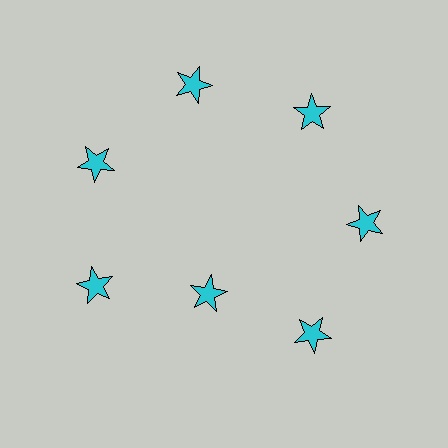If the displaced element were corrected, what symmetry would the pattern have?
It would have 7-fold rotational symmetry — the pattern would map onto itself every 51 degrees.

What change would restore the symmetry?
The symmetry would be restored by moving it outward, back onto the ring so that all 7 stars sit at equal angles and equal distance from the center.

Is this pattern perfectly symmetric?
No. The 7 cyan stars are arranged in a ring, but one element near the 6 o'clock position is pulled inward toward the center, breaking the 7-fold rotational symmetry.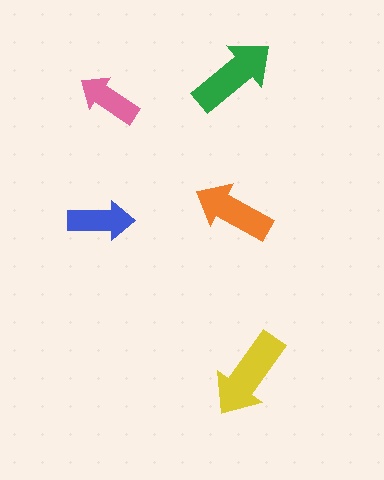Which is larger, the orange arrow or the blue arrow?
The orange one.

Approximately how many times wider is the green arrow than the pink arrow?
About 1.5 times wider.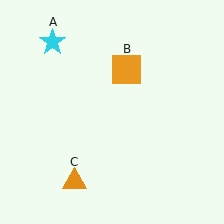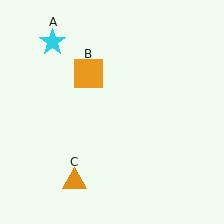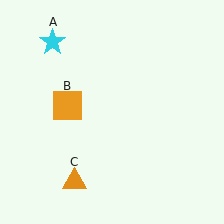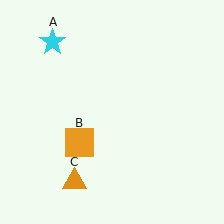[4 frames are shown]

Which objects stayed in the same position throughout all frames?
Cyan star (object A) and orange triangle (object C) remained stationary.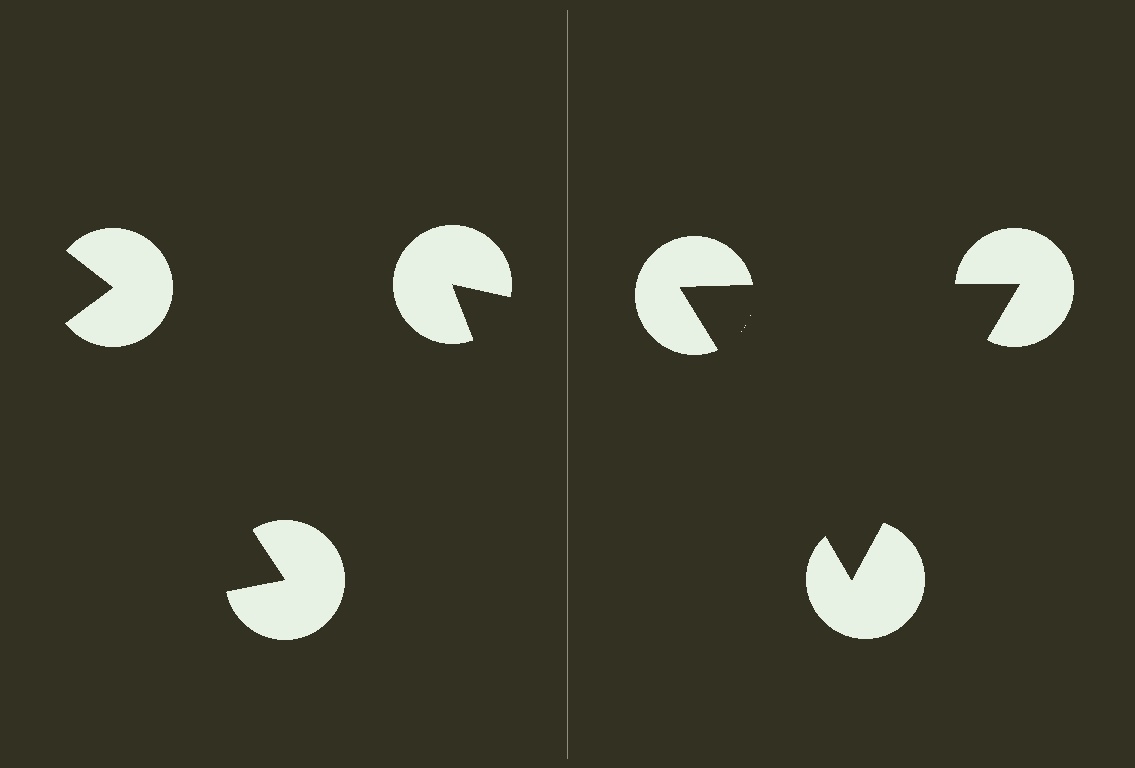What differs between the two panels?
The pac-man discs are positioned identically on both sides; only the wedge orientations differ. On the right they align to a triangle; on the left they are misaligned.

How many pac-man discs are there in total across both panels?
6 — 3 on each side.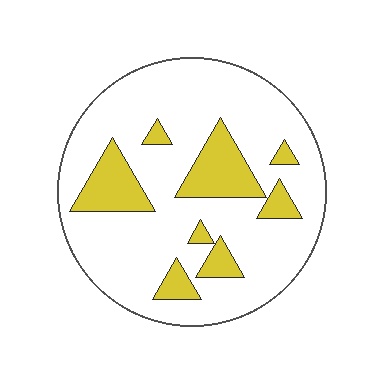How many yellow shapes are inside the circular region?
8.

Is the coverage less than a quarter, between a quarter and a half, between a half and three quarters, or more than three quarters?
Less than a quarter.